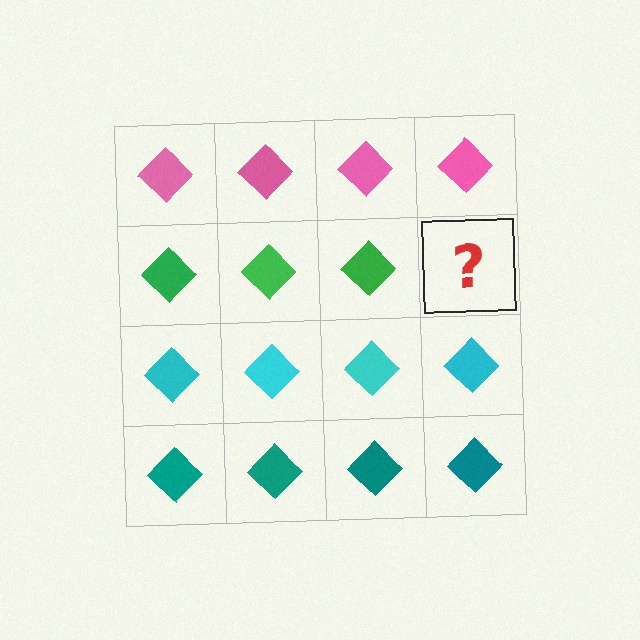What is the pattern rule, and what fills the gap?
The rule is that each row has a consistent color. The gap should be filled with a green diamond.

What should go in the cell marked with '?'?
The missing cell should contain a green diamond.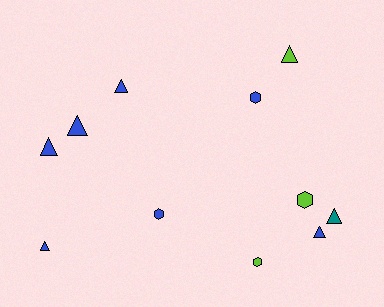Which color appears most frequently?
Blue, with 7 objects.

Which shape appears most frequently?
Triangle, with 7 objects.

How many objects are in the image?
There are 11 objects.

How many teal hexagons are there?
There are no teal hexagons.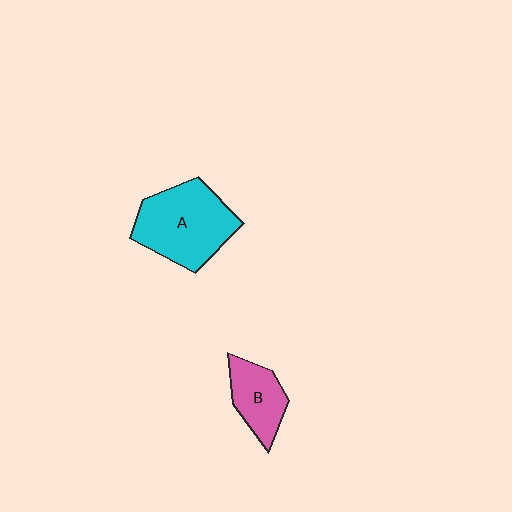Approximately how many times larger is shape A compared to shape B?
Approximately 1.9 times.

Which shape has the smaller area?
Shape B (pink).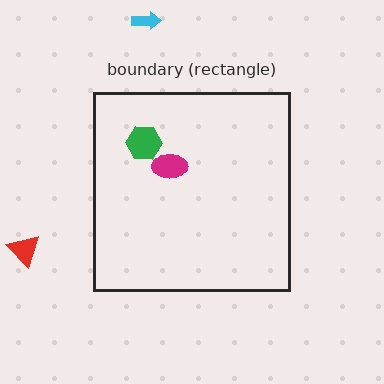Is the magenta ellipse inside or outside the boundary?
Inside.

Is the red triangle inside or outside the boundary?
Outside.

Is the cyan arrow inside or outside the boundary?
Outside.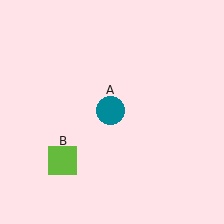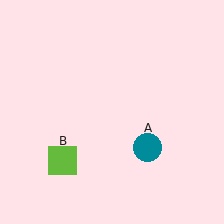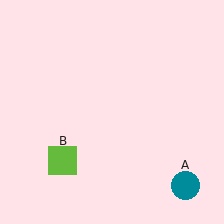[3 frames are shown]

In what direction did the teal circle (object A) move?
The teal circle (object A) moved down and to the right.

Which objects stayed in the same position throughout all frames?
Lime square (object B) remained stationary.